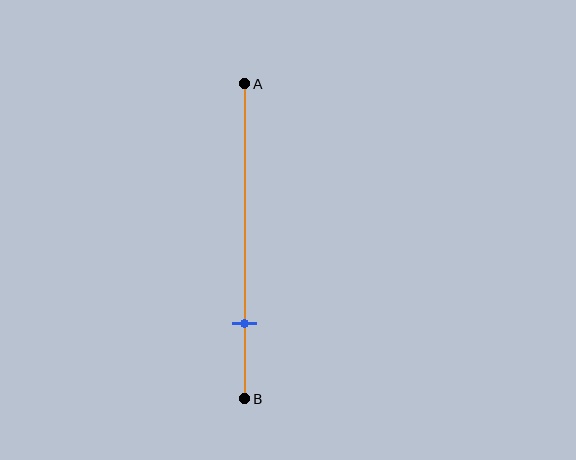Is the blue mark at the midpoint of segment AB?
No, the mark is at about 75% from A, not at the 50% midpoint.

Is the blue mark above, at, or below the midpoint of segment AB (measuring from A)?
The blue mark is below the midpoint of segment AB.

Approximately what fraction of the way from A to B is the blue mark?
The blue mark is approximately 75% of the way from A to B.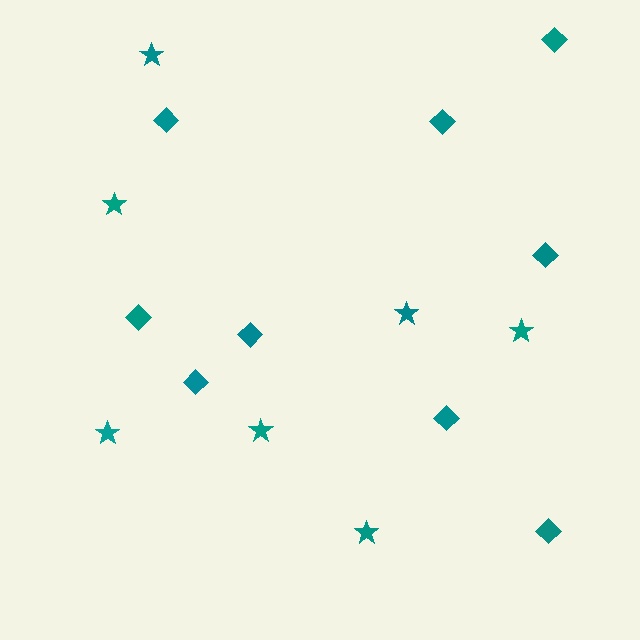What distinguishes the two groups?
There are 2 groups: one group of stars (7) and one group of diamonds (9).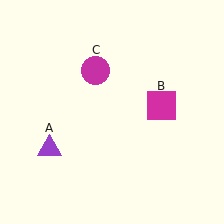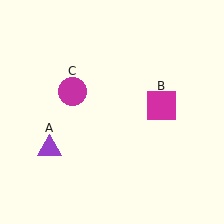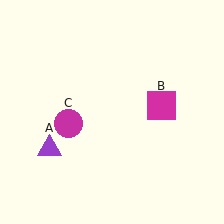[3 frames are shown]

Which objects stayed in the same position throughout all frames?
Purple triangle (object A) and magenta square (object B) remained stationary.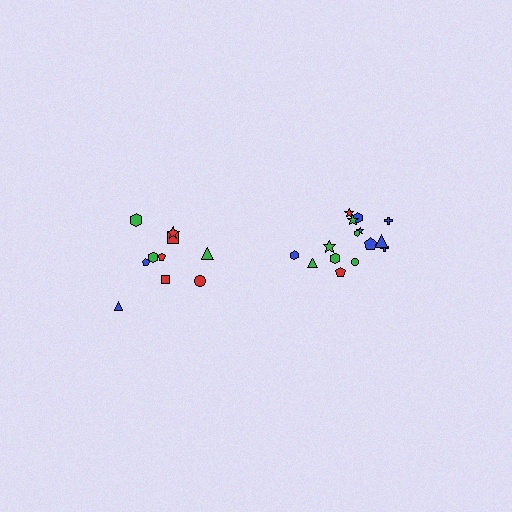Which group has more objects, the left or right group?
The right group.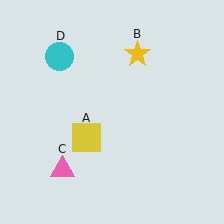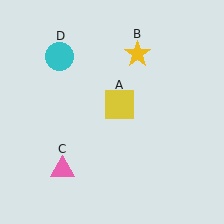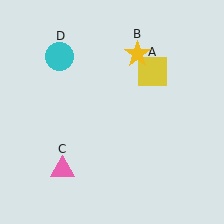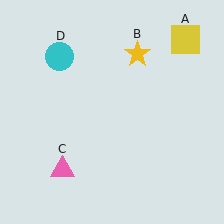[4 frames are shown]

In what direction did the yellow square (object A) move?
The yellow square (object A) moved up and to the right.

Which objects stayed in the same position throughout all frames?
Yellow star (object B) and pink triangle (object C) and cyan circle (object D) remained stationary.